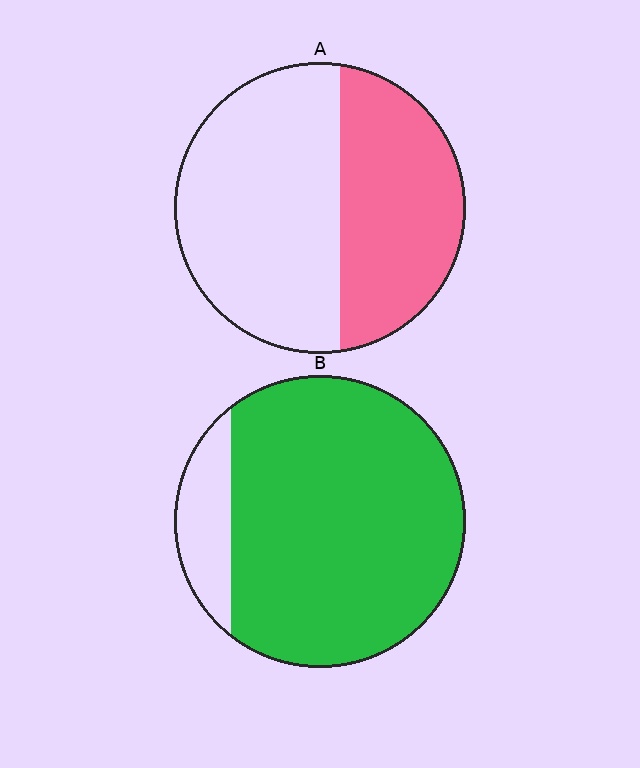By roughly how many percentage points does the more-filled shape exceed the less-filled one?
By roughly 45 percentage points (B over A).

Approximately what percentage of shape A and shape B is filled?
A is approximately 40% and B is approximately 85%.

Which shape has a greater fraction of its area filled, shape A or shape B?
Shape B.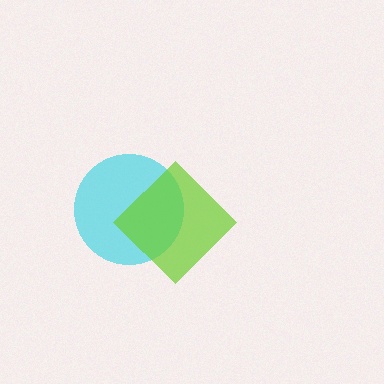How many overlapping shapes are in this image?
There are 2 overlapping shapes in the image.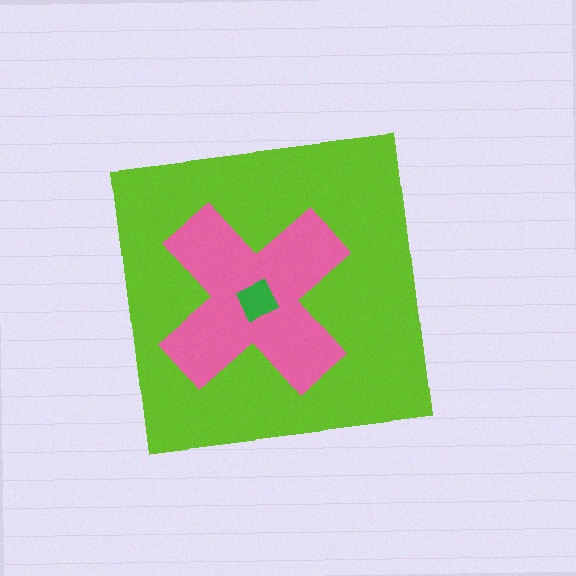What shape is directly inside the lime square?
The pink cross.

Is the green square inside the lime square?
Yes.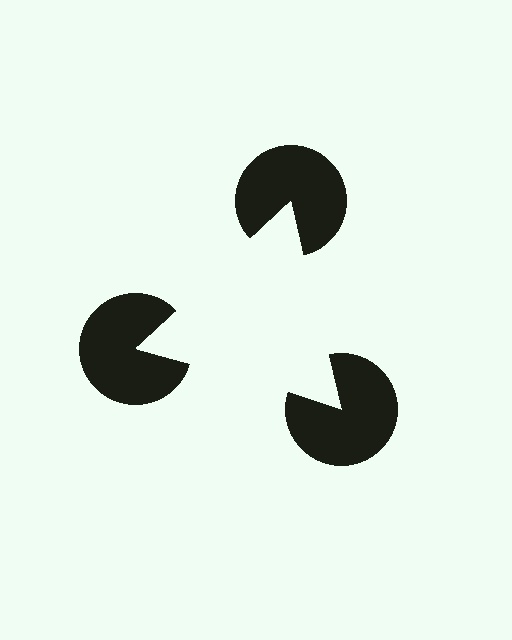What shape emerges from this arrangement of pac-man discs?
An illusory triangle — its edges are inferred from the aligned wedge cuts in the pac-man discs, not physically drawn.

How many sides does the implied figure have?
3 sides.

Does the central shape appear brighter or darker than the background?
It typically appears slightly brighter than the background, even though no actual brightness change is drawn.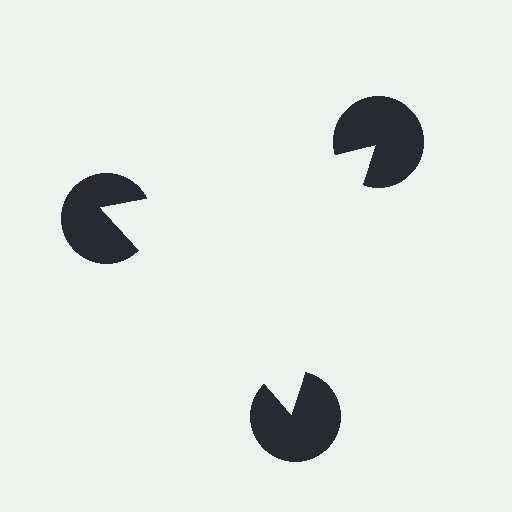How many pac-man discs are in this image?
There are 3 — one at each vertex of the illusory triangle.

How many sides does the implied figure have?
3 sides.